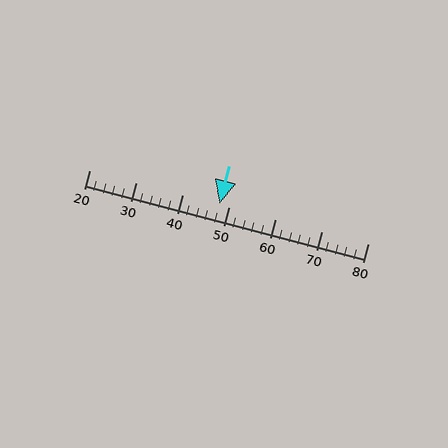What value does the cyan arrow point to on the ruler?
The cyan arrow points to approximately 48.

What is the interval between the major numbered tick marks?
The major tick marks are spaced 10 units apart.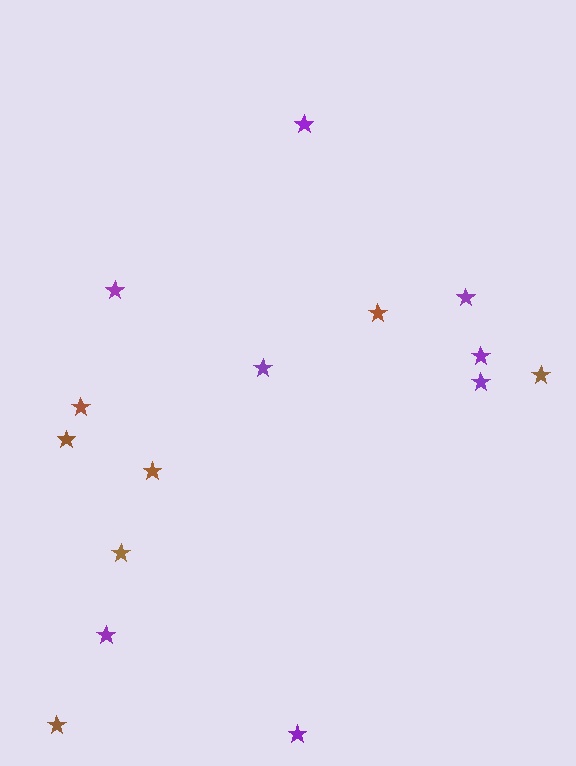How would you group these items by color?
There are 2 groups: one group of purple stars (8) and one group of brown stars (7).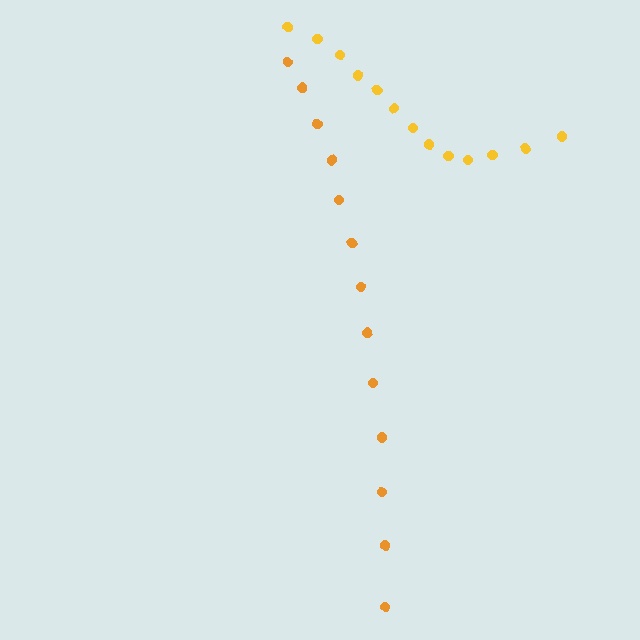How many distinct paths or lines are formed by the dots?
There are 2 distinct paths.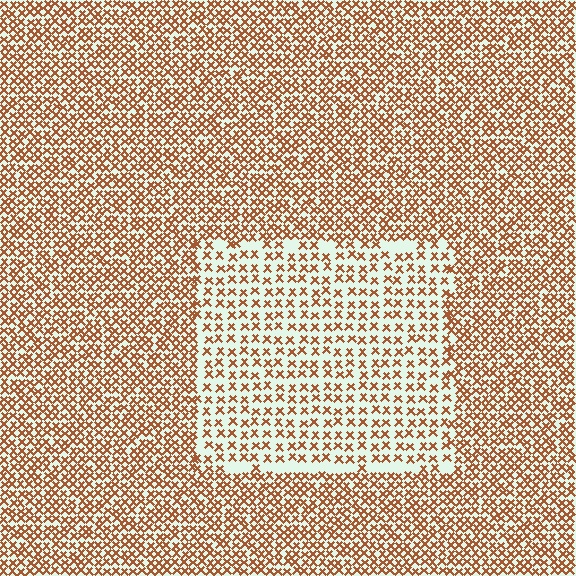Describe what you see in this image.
The image contains small brown elements arranged at two different densities. A rectangle-shaped region is visible where the elements are less densely packed than the surrounding area.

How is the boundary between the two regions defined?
The boundary is defined by a change in element density (approximately 1.9x ratio). All elements are the same color, size, and shape.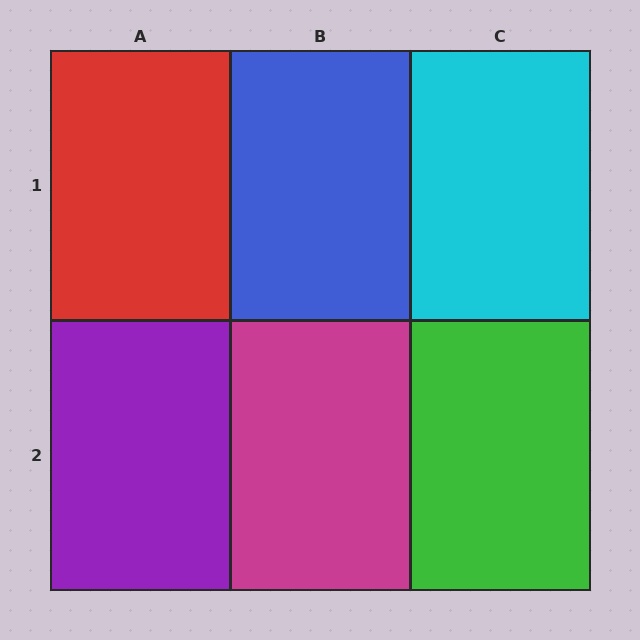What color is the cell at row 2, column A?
Purple.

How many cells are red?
1 cell is red.